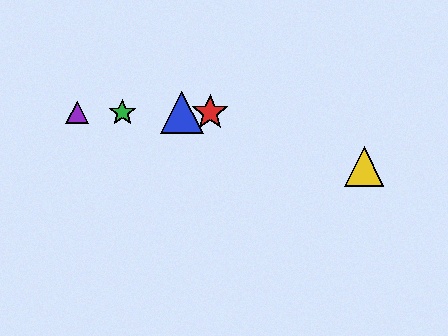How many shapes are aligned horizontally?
4 shapes (the red star, the blue triangle, the green star, the purple triangle) are aligned horizontally.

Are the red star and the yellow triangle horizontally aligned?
No, the red star is at y≈112 and the yellow triangle is at y≈166.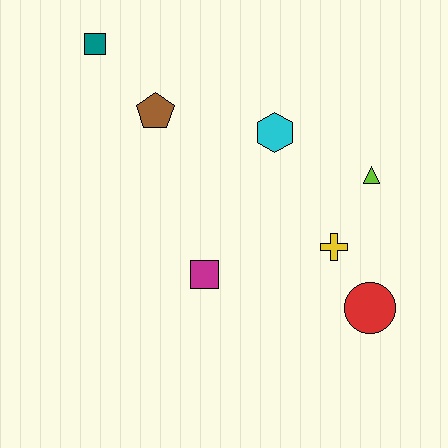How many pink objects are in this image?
There are no pink objects.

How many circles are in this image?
There is 1 circle.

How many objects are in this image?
There are 7 objects.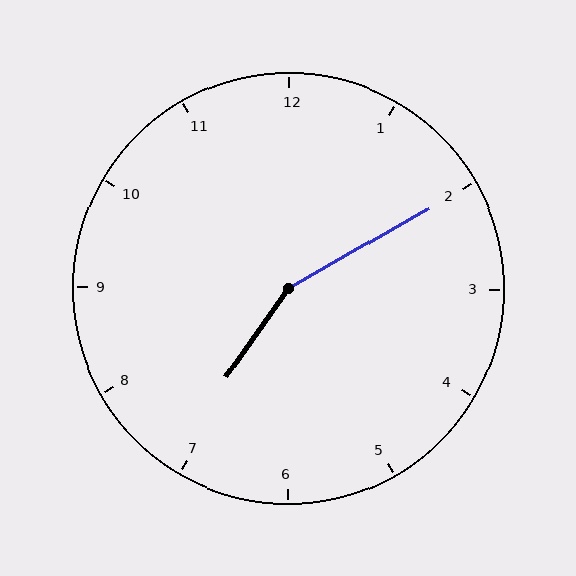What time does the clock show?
7:10.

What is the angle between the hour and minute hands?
Approximately 155 degrees.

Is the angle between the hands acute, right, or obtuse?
It is obtuse.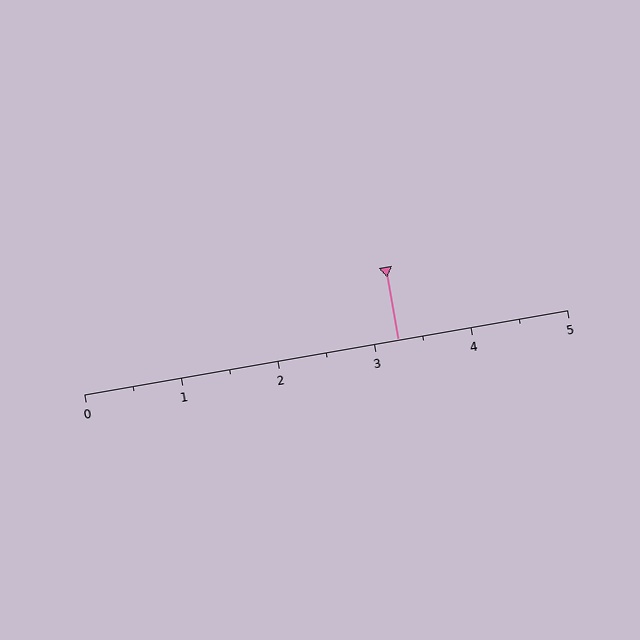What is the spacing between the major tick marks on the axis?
The major ticks are spaced 1 apart.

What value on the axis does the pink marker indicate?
The marker indicates approximately 3.2.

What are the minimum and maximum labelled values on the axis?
The axis runs from 0 to 5.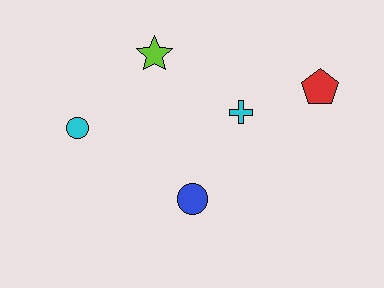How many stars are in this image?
There is 1 star.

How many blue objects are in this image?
There is 1 blue object.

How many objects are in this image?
There are 5 objects.